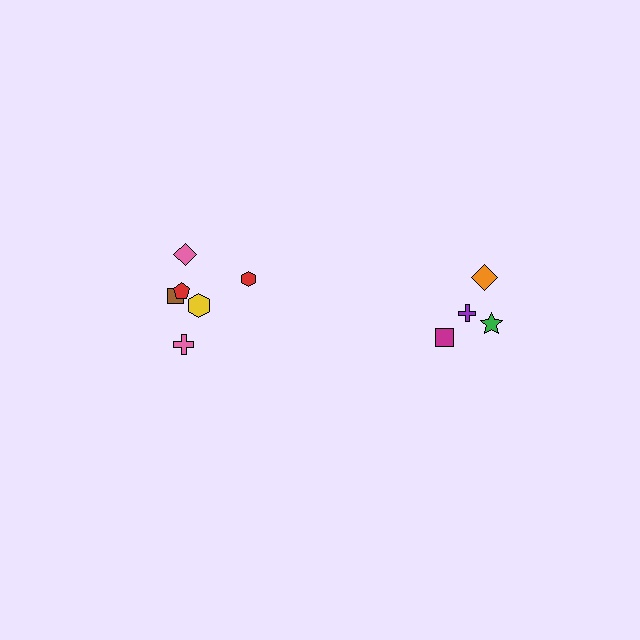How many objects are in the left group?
There are 6 objects.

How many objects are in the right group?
There are 4 objects.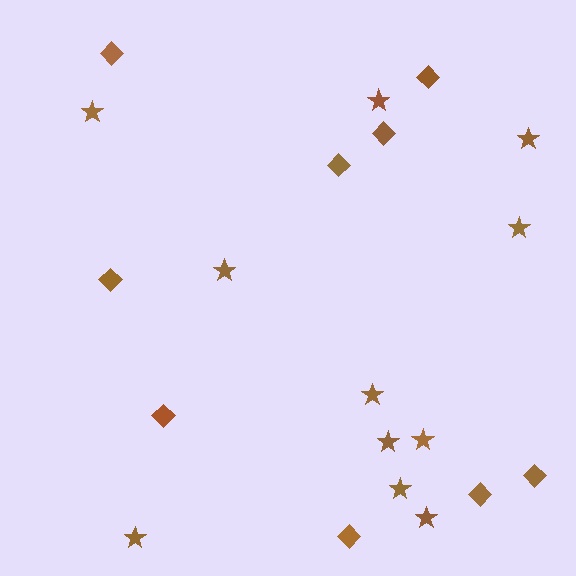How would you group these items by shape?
There are 2 groups: one group of stars (11) and one group of diamonds (9).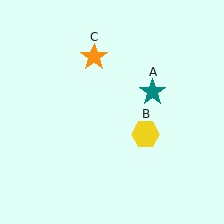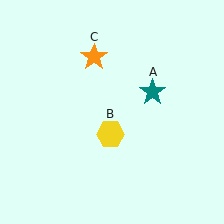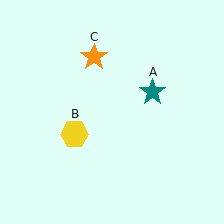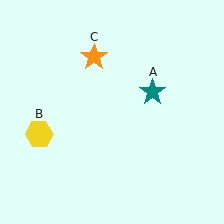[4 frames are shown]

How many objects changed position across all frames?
1 object changed position: yellow hexagon (object B).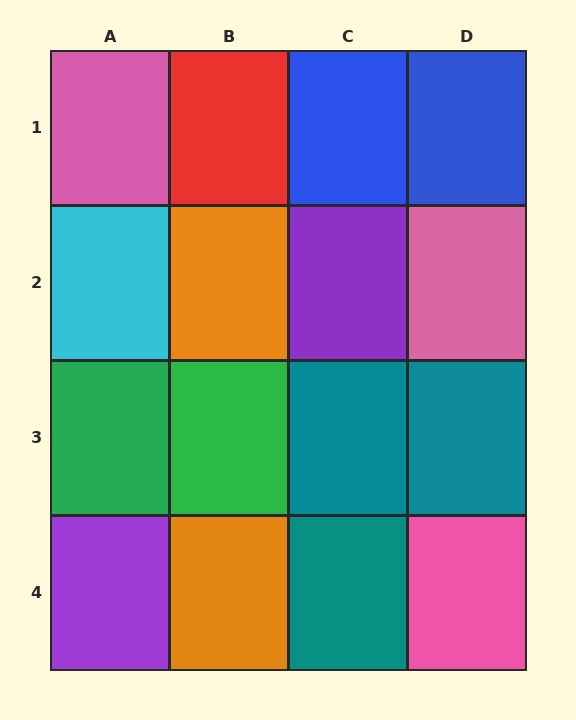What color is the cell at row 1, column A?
Pink.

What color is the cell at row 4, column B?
Orange.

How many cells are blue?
2 cells are blue.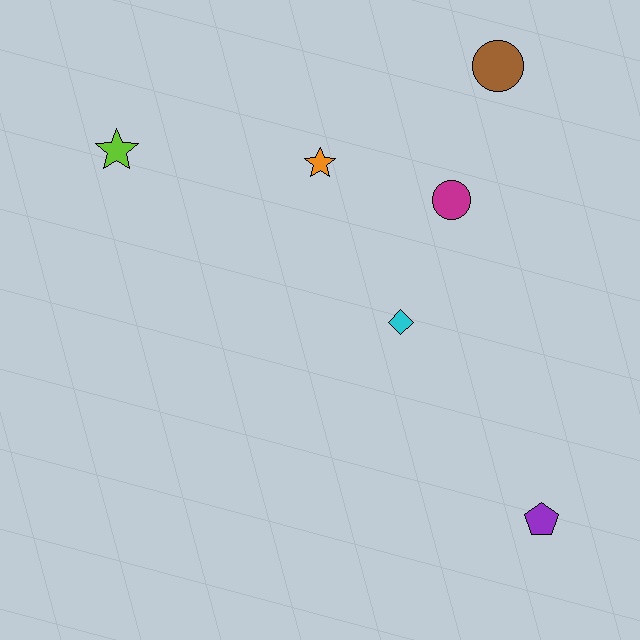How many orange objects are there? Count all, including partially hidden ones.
There is 1 orange object.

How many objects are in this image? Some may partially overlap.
There are 6 objects.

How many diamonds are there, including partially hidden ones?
There is 1 diamond.